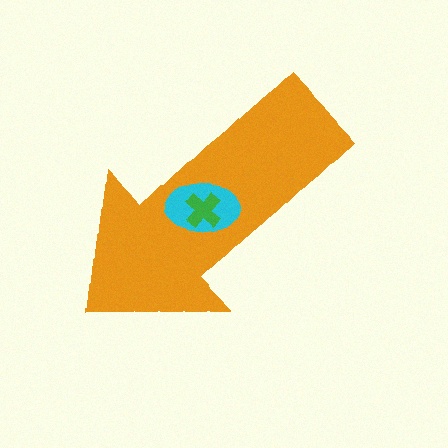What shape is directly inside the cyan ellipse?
The green cross.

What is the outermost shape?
The orange arrow.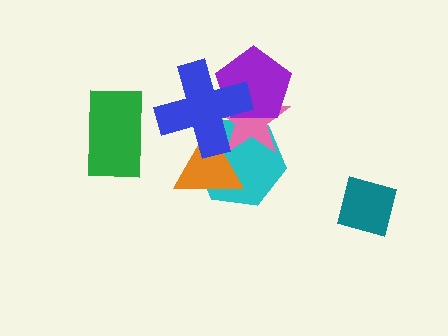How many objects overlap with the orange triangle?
3 objects overlap with the orange triangle.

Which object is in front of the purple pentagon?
The blue cross is in front of the purple pentagon.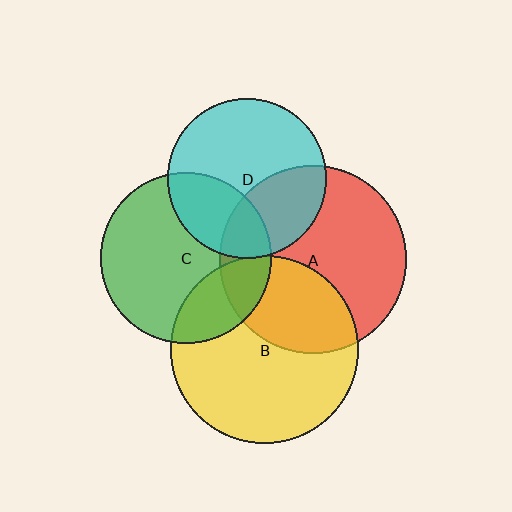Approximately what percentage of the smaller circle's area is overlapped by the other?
Approximately 5%.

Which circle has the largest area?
Circle B (yellow).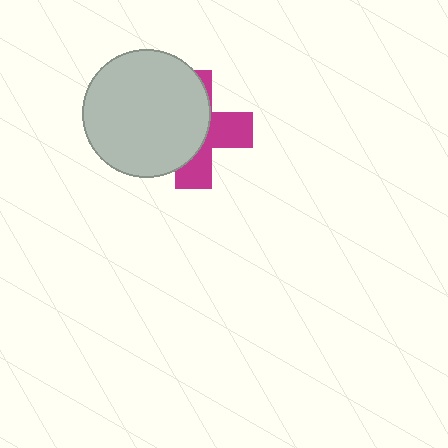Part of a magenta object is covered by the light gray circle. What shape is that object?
It is a cross.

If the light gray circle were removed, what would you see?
You would see the complete magenta cross.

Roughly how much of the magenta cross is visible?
A small part of it is visible (roughly 42%).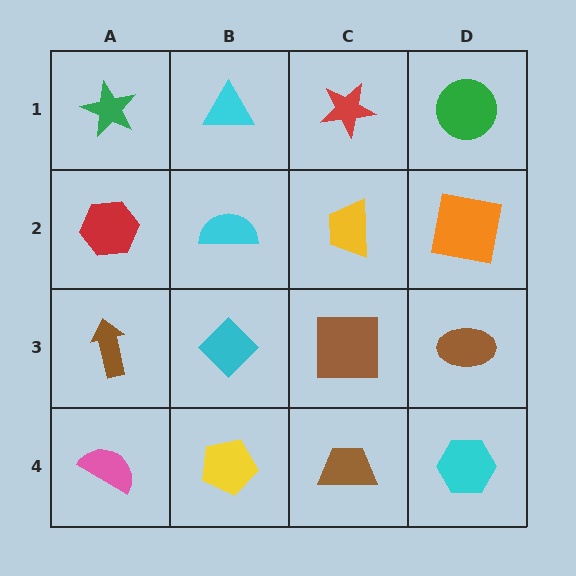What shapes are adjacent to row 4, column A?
A brown arrow (row 3, column A), a yellow pentagon (row 4, column B).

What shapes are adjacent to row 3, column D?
An orange square (row 2, column D), a cyan hexagon (row 4, column D), a brown square (row 3, column C).